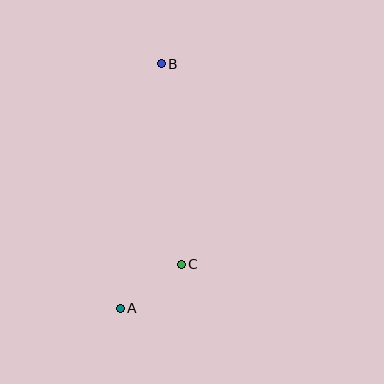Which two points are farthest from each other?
Points A and B are farthest from each other.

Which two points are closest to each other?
Points A and C are closest to each other.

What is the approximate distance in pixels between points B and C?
The distance between B and C is approximately 202 pixels.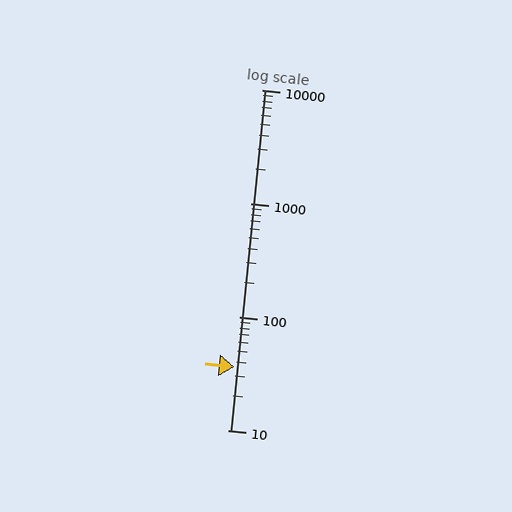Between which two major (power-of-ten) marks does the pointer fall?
The pointer is between 10 and 100.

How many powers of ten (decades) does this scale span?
The scale spans 3 decades, from 10 to 10000.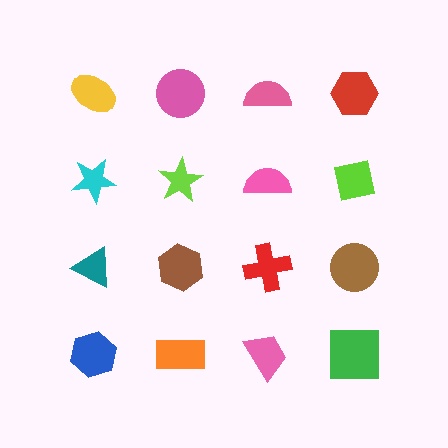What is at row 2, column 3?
A pink semicircle.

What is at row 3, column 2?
A brown hexagon.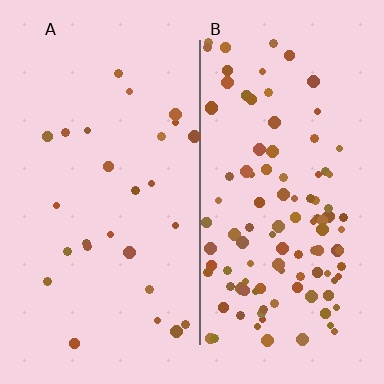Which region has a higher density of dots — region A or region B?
B (the right).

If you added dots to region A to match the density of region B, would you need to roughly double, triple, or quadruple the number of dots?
Approximately quadruple.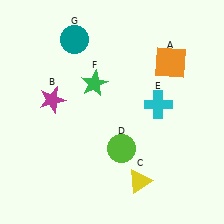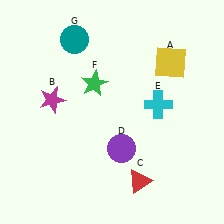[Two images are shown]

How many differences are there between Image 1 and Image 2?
There are 3 differences between the two images.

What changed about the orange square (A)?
In Image 1, A is orange. In Image 2, it changed to yellow.